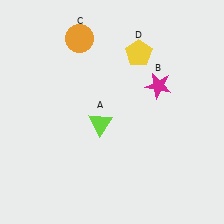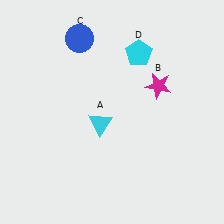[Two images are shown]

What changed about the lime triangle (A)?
In Image 1, A is lime. In Image 2, it changed to cyan.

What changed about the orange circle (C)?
In Image 1, C is orange. In Image 2, it changed to blue.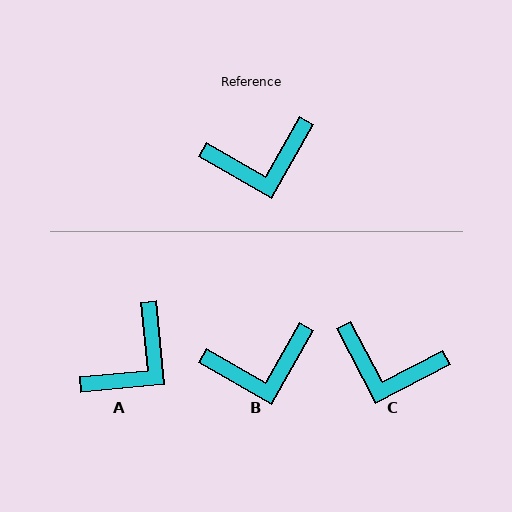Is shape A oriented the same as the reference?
No, it is off by about 35 degrees.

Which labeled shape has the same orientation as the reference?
B.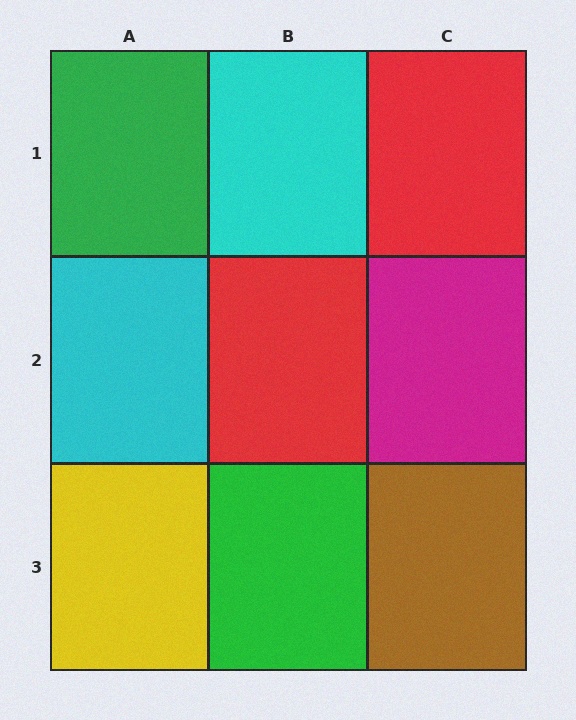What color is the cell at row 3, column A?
Yellow.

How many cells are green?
2 cells are green.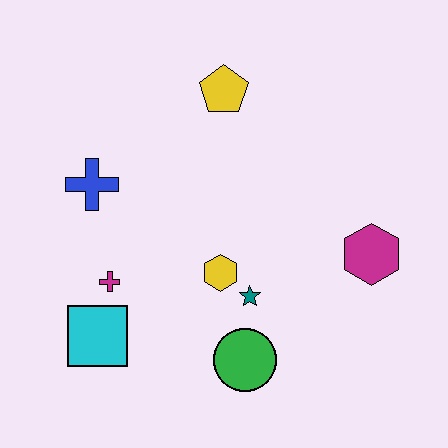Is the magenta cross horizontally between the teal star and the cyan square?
Yes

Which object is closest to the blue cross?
The magenta cross is closest to the blue cross.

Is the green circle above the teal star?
No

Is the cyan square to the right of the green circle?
No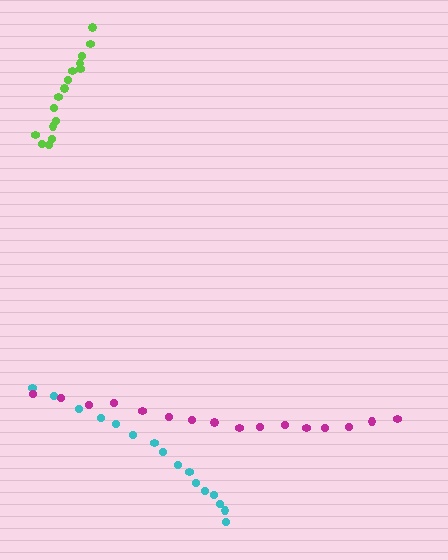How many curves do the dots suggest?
There are 3 distinct paths.